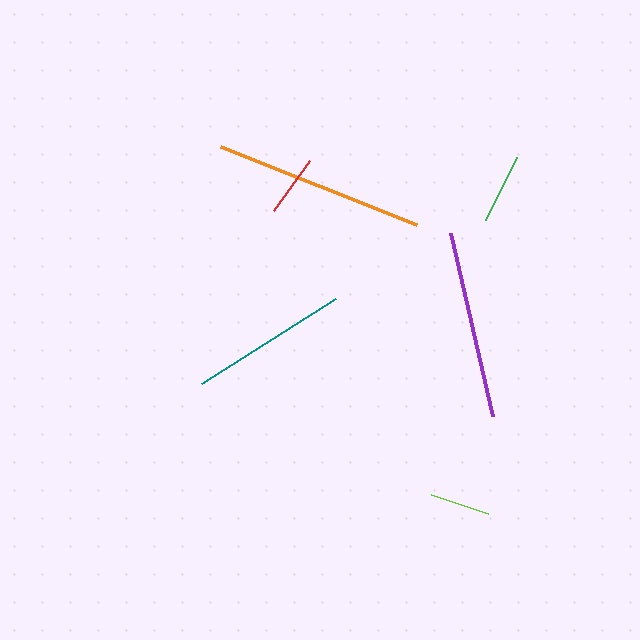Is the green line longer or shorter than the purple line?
The purple line is longer than the green line.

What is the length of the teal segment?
The teal segment is approximately 159 pixels long.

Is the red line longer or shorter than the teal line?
The teal line is longer than the red line.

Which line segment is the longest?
The orange line is the longest at approximately 211 pixels.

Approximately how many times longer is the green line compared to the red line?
The green line is approximately 1.1 times the length of the red line.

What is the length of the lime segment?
The lime segment is approximately 60 pixels long.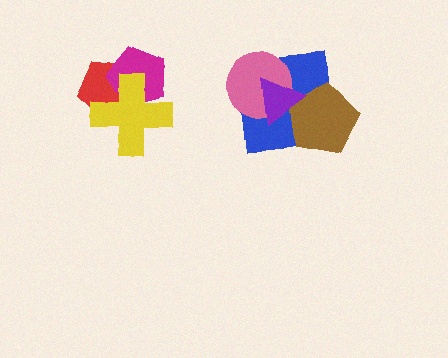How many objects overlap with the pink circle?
2 objects overlap with the pink circle.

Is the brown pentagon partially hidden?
Yes, it is partially covered by another shape.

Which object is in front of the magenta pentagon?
The yellow cross is in front of the magenta pentagon.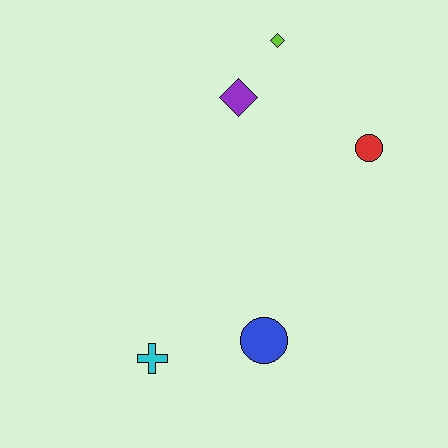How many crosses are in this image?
There is 1 cross.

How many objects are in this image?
There are 5 objects.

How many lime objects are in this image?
There is 1 lime object.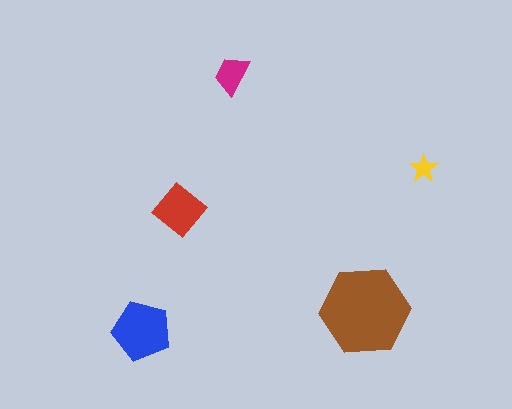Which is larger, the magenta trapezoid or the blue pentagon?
The blue pentagon.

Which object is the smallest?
The yellow star.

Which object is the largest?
The brown hexagon.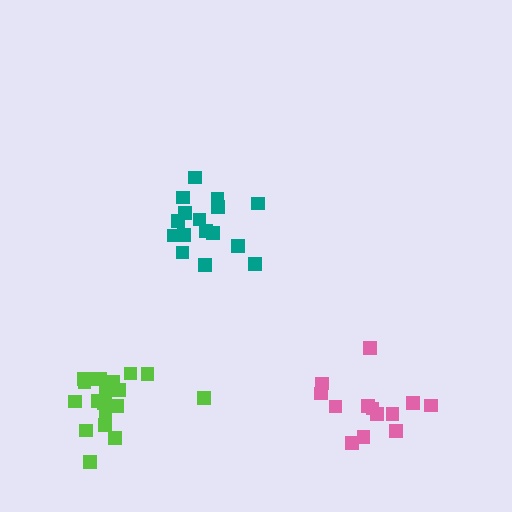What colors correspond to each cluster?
The clusters are colored: lime, teal, pink.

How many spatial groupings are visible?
There are 3 spatial groupings.